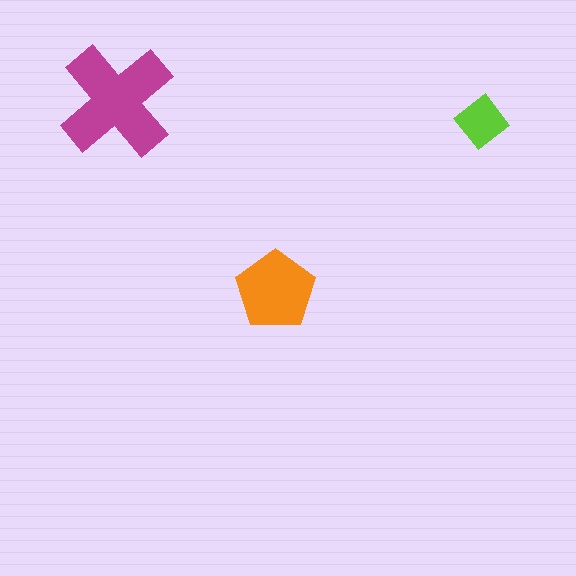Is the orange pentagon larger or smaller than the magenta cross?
Smaller.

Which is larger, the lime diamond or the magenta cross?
The magenta cross.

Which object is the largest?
The magenta cross.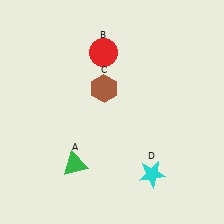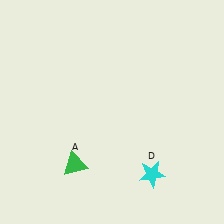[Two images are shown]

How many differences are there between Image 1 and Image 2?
There are 2 differences between the two images.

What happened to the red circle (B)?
The red circle (B) was removed in Image 2. It was in the top-left area of Image 1.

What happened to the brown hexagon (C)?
The brown hexagon (C) was removed in Image 2. It was in the top-left area of Image 1.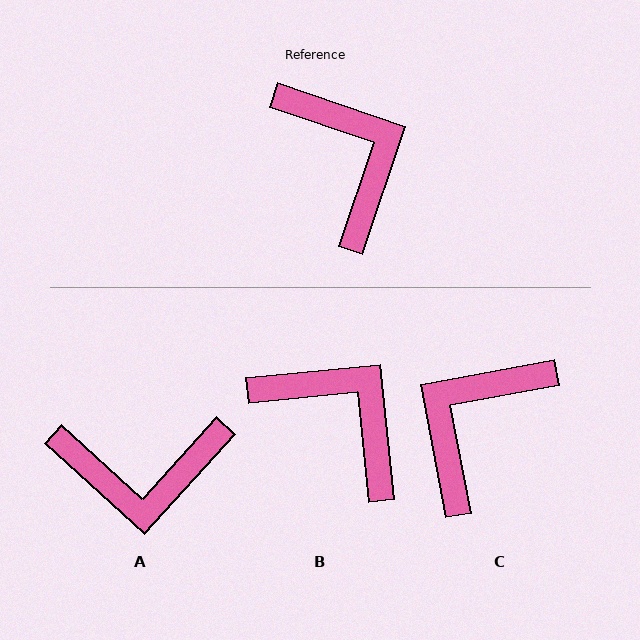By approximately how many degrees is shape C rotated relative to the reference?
Approximately 119 degrees counter-clockwise.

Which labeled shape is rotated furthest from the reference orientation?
C, about 119 degrees away.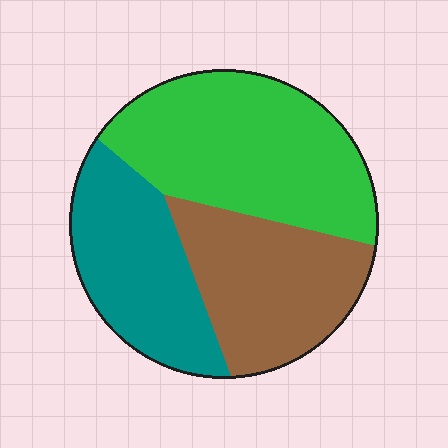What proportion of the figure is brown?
Brown takes up about one third (1/3) of the figure.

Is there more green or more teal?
Green.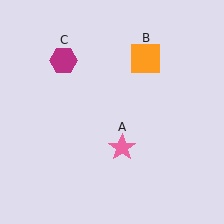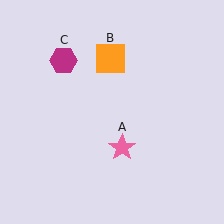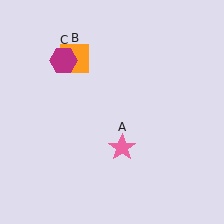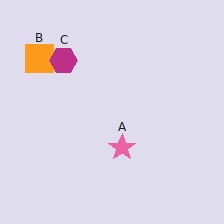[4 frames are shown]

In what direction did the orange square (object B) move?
The orange square (object B) moved left.